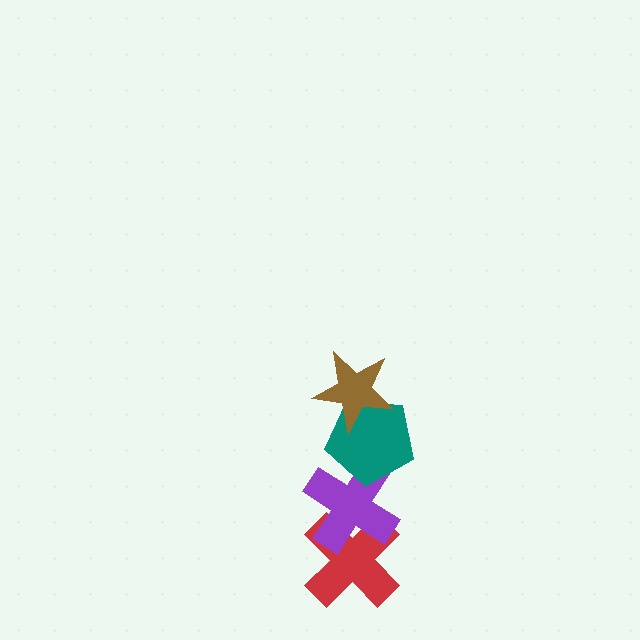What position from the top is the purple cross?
The purple cross is 3rd from the top.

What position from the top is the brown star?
The brown star is 1st from the top.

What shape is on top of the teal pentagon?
The brown star is on top of the teal pentagon.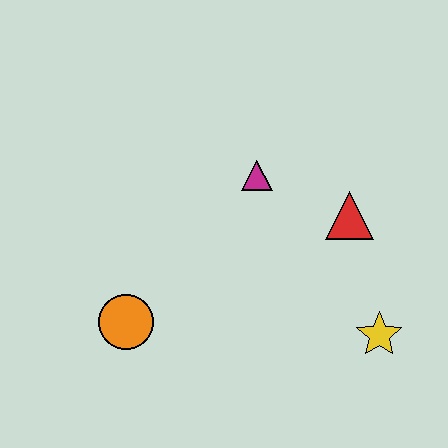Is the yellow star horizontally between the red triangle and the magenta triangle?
No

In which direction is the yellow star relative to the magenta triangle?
The yellow star is below the magenta triangle.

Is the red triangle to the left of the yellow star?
Yes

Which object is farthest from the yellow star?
The orange circle is farthest from the yellow star.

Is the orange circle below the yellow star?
No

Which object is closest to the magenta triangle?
The red triangle is closest to the magenta triangle.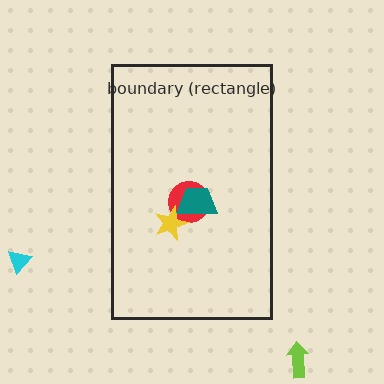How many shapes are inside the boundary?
3 inside, 2 outside.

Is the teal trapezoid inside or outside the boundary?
Inside.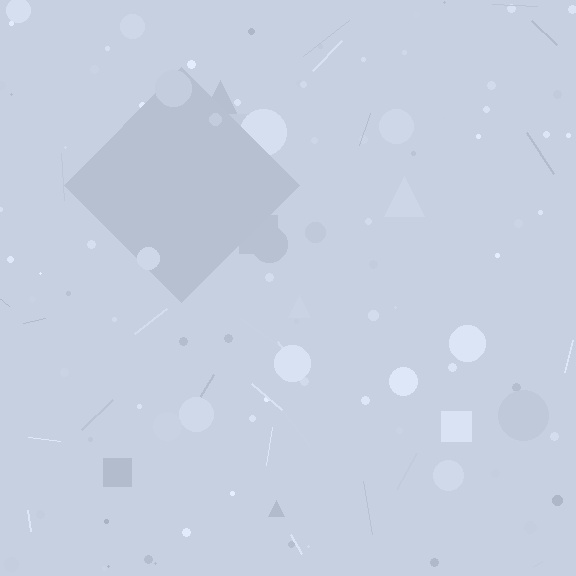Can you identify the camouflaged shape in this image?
The camouflaged shape is a diamond.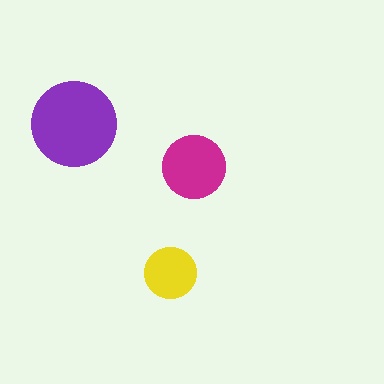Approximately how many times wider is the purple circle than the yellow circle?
About 1.5 times wider.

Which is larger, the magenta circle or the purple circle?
The purple one.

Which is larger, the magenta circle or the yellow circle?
The magenta one.